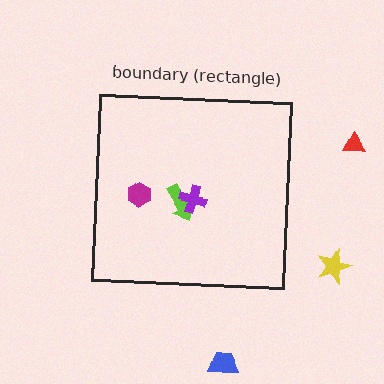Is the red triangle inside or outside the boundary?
Outside.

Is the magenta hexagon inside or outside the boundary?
Inside.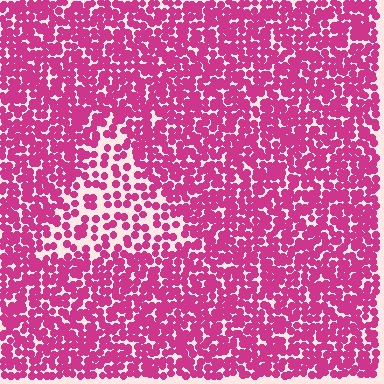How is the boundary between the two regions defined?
The boundary is defined by a change in element density (approximately 2.1x ratio). All elements are the same color, size, and shape.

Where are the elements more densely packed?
The elements are more densely packed outside the triangle boundary.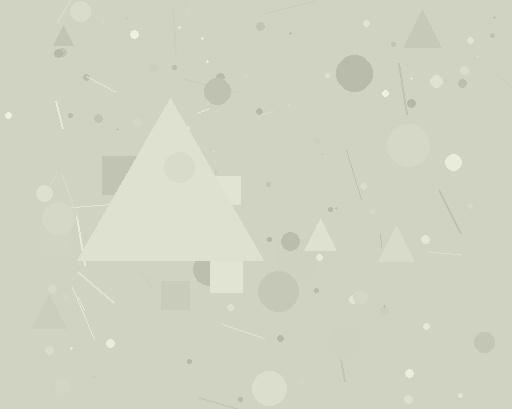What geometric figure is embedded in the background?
A triangle is embedded in the background.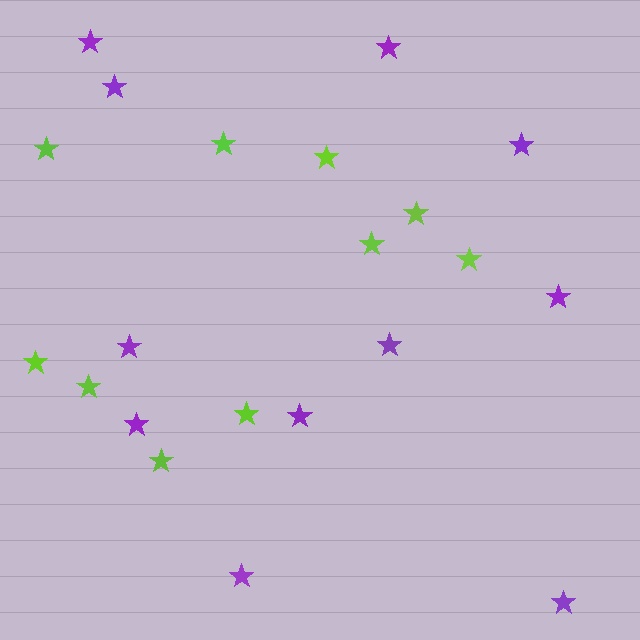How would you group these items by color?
There are 2 groups: one group of lime stars (10) and one group of purple stars (11).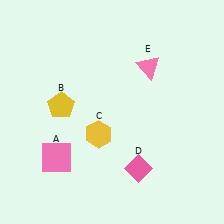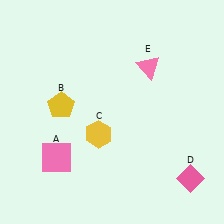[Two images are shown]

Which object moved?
The pink diamond (D) moved right.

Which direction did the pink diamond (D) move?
The pink diamond (D) moved right.